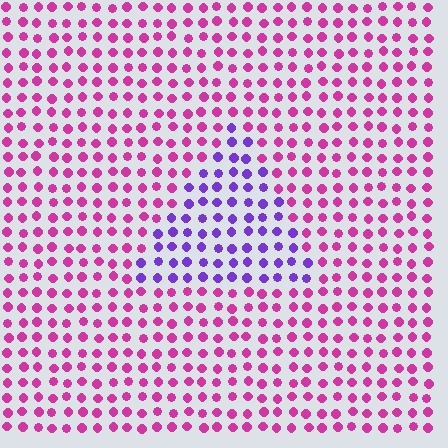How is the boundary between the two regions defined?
The boundary is defined purely by a slight shift in hue (about 53 degrees). Spacing, size, and orientation are identical on both sides.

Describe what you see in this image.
The image is filled with small magenta elements in a uniform arrangement. A triangle-shaped region is visible where the elements are tinted to a slightly different hue, forming a subtle color boundary.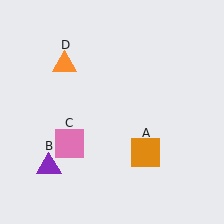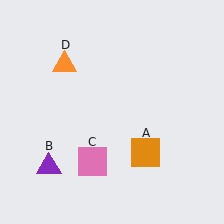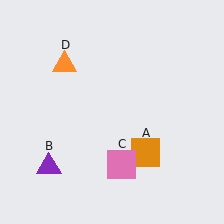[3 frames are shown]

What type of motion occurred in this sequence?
The pink square (object C) rotated counterclockwise around the center of the scene.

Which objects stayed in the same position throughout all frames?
Orange square (object A) and purple triangle (object B) and orange triangle (object D) remained stationary.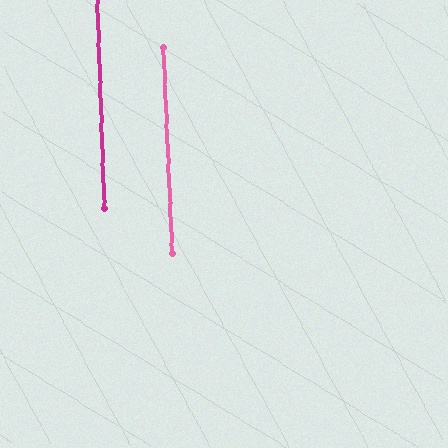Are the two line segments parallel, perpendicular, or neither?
Parallel — their directions differ by only 0.6°.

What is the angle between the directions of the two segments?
Approximately 1 degree.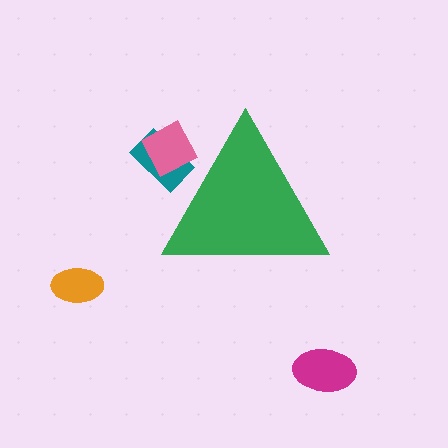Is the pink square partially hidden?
Yes, the pink square is partially hidden behind the green triangle.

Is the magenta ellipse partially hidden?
No, the magenta ellipse is fully visible.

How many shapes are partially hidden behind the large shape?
2 shapes are partially hidden.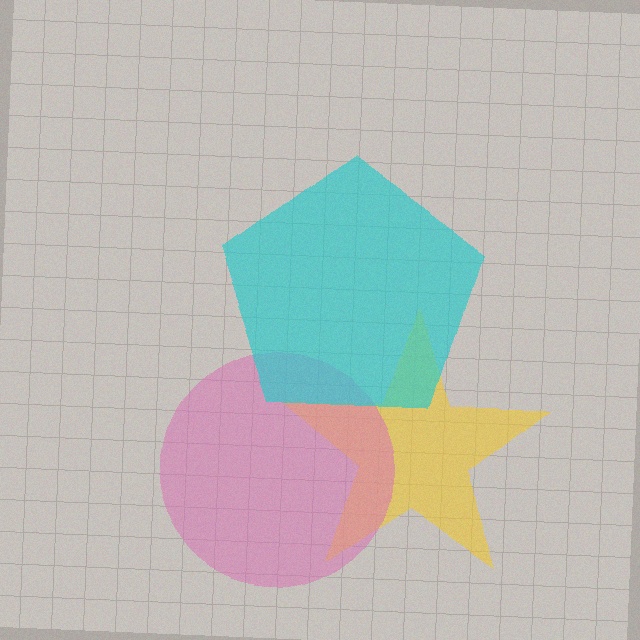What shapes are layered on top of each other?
The layered shapes are: a yellow star, a pink circle, a cyan pentagon.